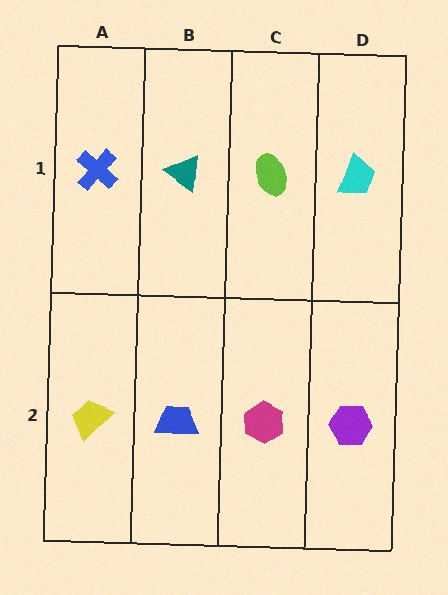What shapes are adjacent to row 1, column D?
A purple hexagon (row 2, column D), a lime ellipse (row 1, column C).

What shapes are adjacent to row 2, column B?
A teal triangle (row 1, column B), a yellow trapezoid (row 2, column A), a magenta hexagon (row 2, column C).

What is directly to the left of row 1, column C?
A teal triangle.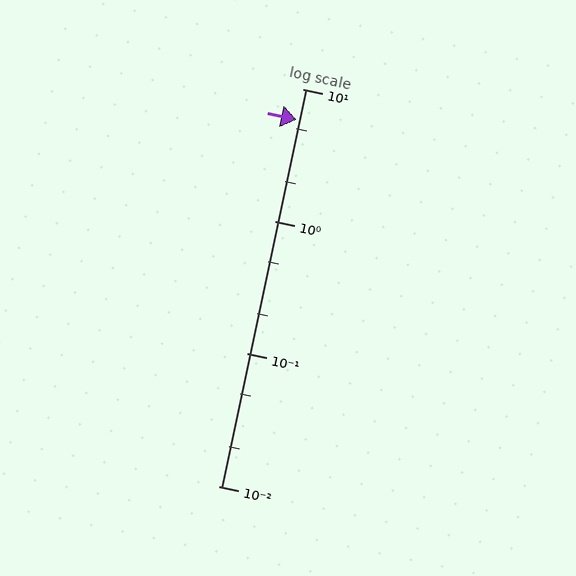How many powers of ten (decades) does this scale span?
The scale spans 3 decades, from 0.01 to 10.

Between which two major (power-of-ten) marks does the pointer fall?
The pointer is between 1 and 10.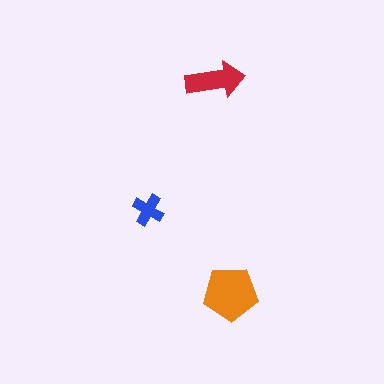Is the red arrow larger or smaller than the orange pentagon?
Smaller.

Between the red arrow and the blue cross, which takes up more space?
The red arrow.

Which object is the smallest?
The blue cross.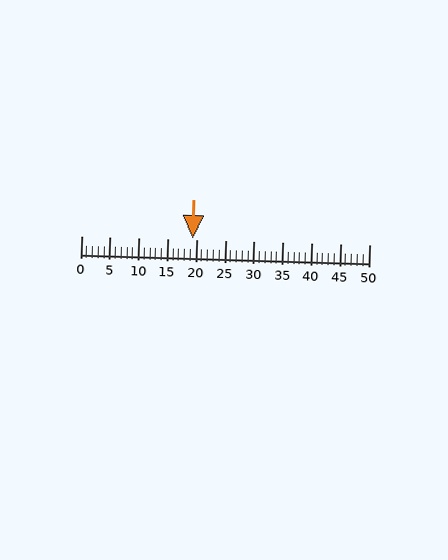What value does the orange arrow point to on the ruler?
The orange arrow points to approximately 19.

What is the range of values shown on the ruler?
The ruler shows values from 0 to 50.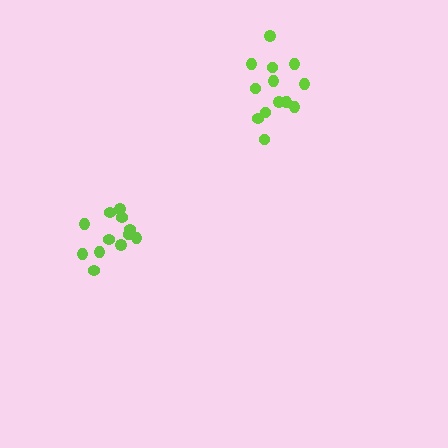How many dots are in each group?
Group 1: 13 dots, Group 2: 12 dots (25 total).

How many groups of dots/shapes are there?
There are 2 groups.